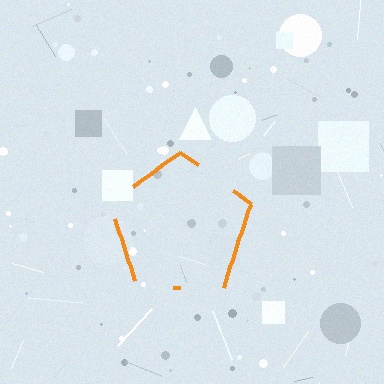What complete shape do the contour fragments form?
The contour fragments form a pentagon.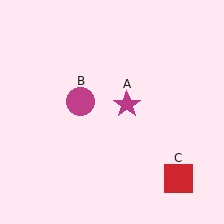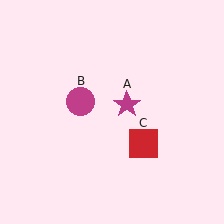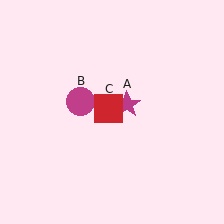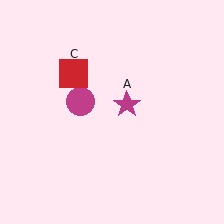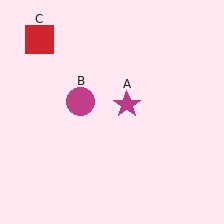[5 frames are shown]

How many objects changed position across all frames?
1 object changed position: red square (object C).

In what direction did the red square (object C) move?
The red square (object C) moved up and to the left.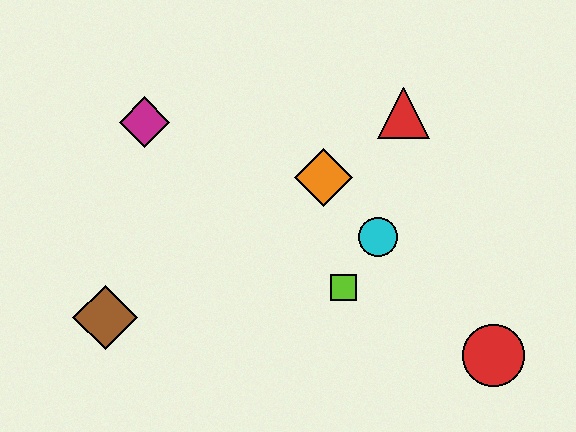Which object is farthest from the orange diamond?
The brown diamond is farthest from the orange diamond.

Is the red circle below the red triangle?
Yes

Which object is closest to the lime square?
The cyan circle is closest to the lime square.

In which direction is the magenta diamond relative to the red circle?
The magenta diamond is to the left of the red circle.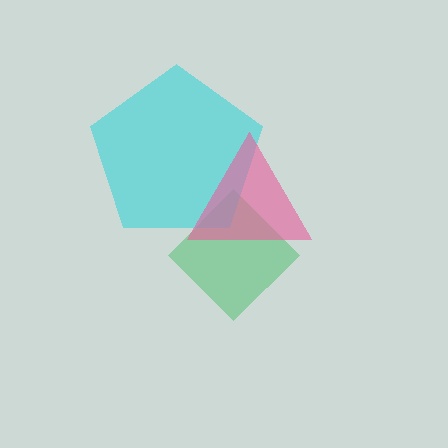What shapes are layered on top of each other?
The layered shapes are: a green diamond, a cyan pentagon, a pink triangle.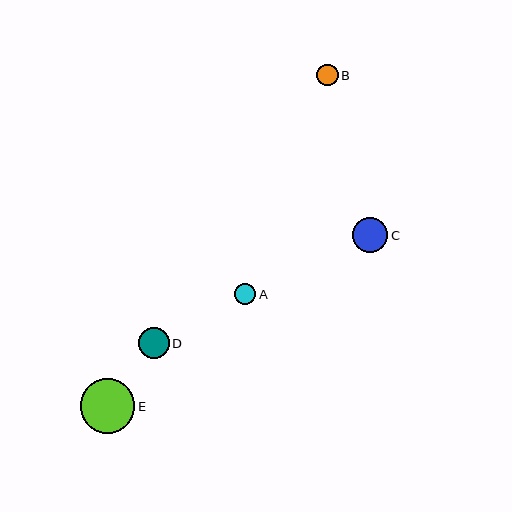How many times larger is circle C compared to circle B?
Circle C is approximately 1.6 times the size of circle B.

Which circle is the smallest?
Circle A is the smallest with a size of approximately 21 pixels.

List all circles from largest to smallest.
From largest to smallest: E, C, D, B, A.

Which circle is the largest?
Circle E is the largest with a size of approximately 55 pixels.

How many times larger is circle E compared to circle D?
Circle E is approximately 1.8 times the size of circle D.